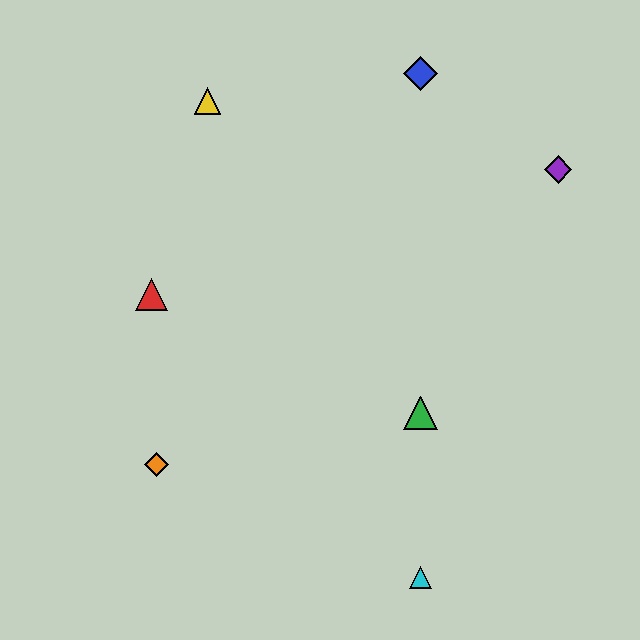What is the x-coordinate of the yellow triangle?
The yellow triangle is at x≈207.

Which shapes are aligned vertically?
The blue diamond, the green triangle, the cyan triangle are aligned vertically.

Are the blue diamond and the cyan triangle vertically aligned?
Yes, both are at x≈420.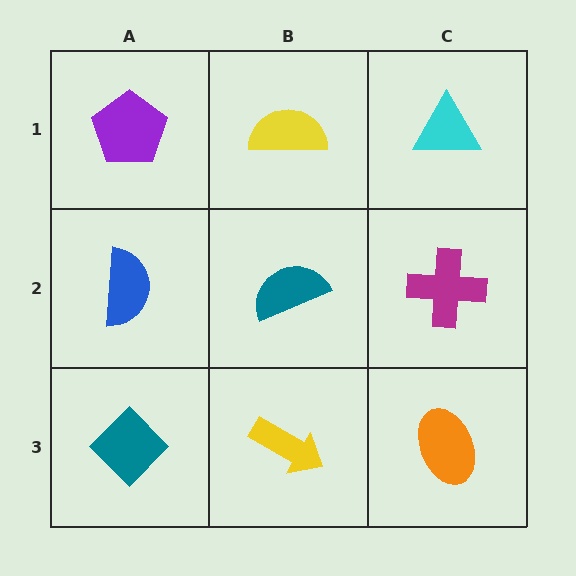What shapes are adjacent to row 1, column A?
A blue semicircle (row 2, column A), a yellow semicircle (row 1, column B).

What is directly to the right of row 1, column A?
A yellow semicircle.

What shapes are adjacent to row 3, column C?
A magenta cross (row 2, column C), a yellow arrow (row 3, column B).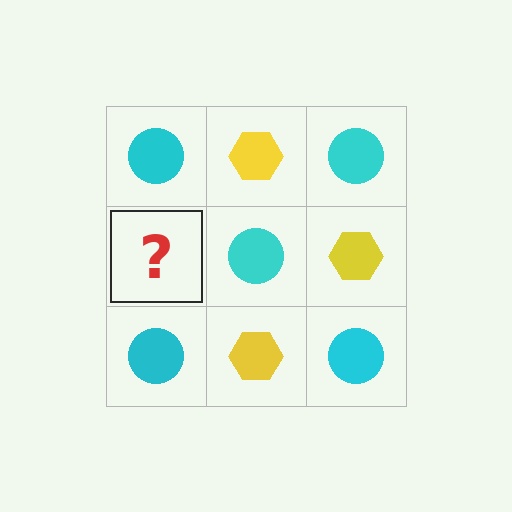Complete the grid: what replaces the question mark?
The question mark should be replaced with a yellow hexagon.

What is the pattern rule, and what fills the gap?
The rule is that it alternates cyan circle and yellow hexagon in a checkerboard pattern. The gap should be filled with a yellow hexagon.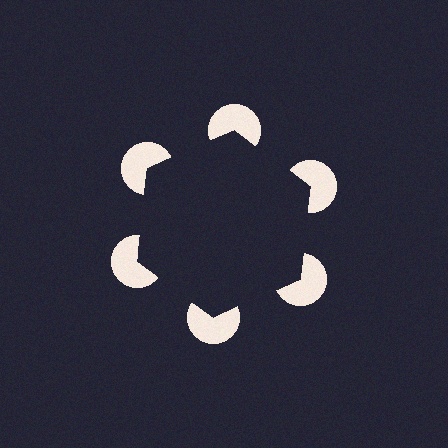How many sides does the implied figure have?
6 sides.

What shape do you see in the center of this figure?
An illusory hexagon — its edges are inferred from the aligned wedge cuts in the pac-man discs, not physically drawn.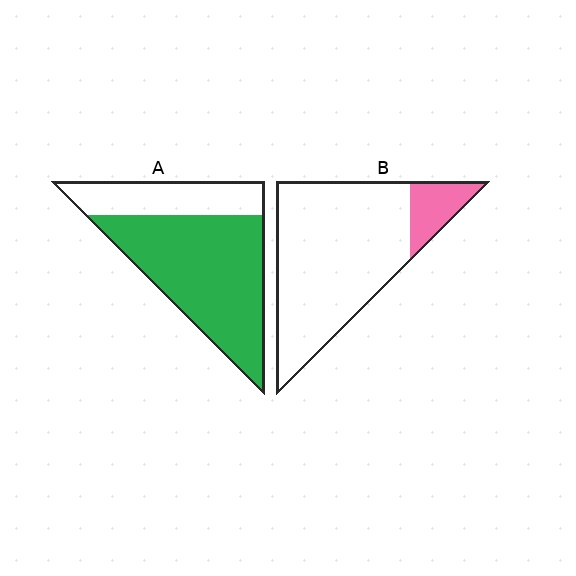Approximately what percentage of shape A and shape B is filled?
A is approximately 70% and B is approximately 15%.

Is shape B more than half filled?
No.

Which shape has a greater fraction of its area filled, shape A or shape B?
Shape A.